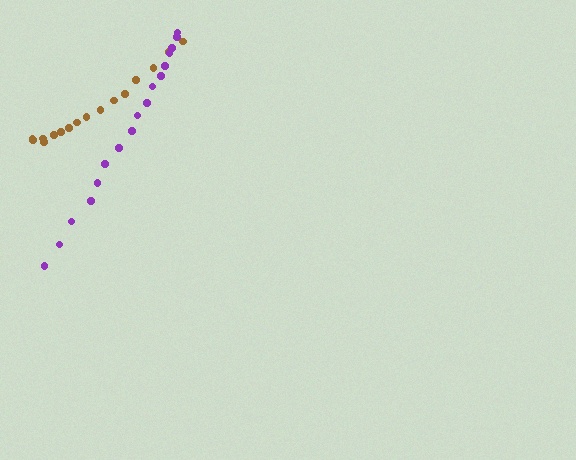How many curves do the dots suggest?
There are 2 distinct paths.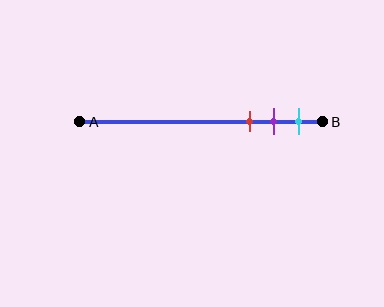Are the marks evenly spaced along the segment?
Yes, the marks are approximately evenly spaced.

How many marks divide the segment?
There are 3 marks dividing the segment.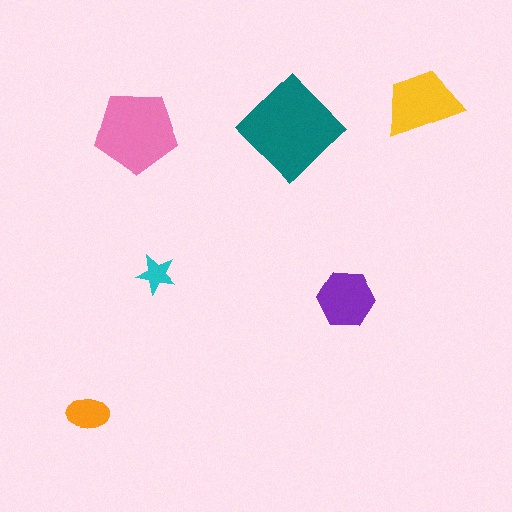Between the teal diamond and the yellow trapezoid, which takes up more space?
The teal diamond.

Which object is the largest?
The teal diamond.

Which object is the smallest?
The cyan star.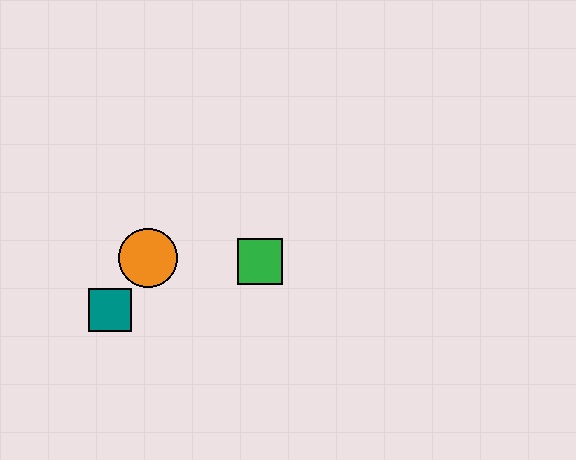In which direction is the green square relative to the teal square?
The green square is to the right of the teal square.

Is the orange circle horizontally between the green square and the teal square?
Yes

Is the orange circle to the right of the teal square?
Yes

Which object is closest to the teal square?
The orange circle is closest to the teal square.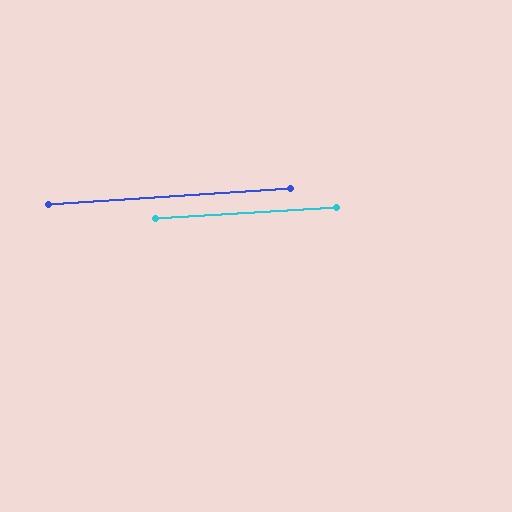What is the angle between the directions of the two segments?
Approximately 1 degree.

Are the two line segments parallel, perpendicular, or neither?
Parallel — their directions differ by only 0.5°.